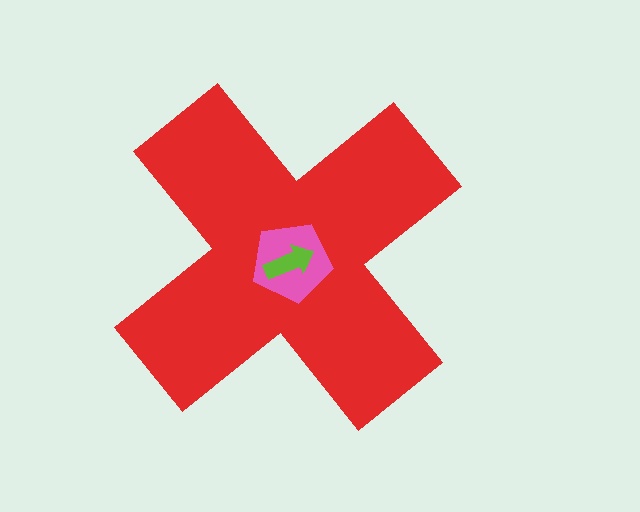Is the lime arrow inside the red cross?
Yes.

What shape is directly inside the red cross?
The pink pentagon.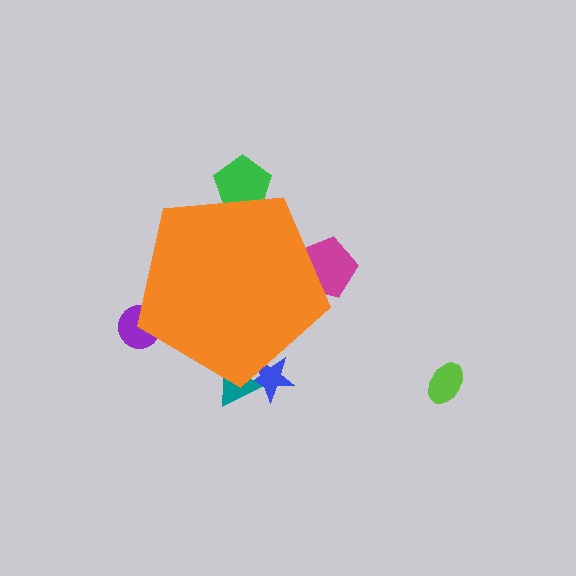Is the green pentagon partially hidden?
Yes, the green pentagon is partially hidden behind the orange pentagon.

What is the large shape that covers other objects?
An orange pentagon.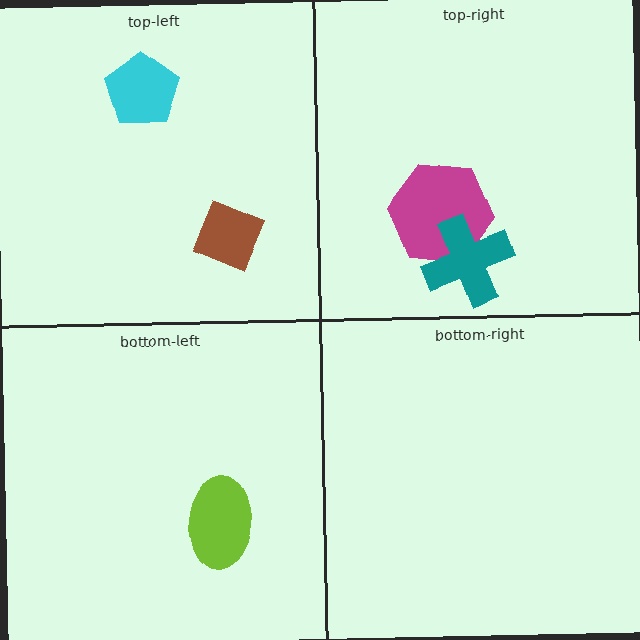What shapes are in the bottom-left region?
The lime ellipse.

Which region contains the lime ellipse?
The bottom-left region.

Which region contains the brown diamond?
The top-left region.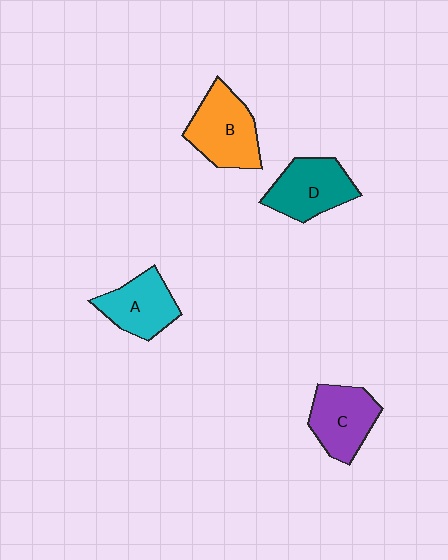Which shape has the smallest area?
Shape A (cyan).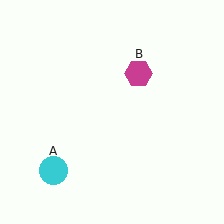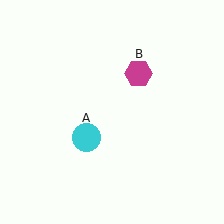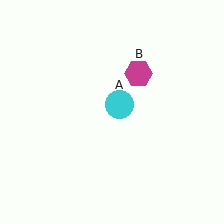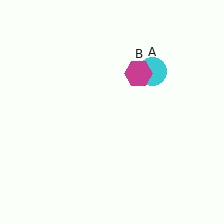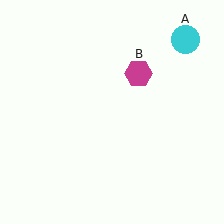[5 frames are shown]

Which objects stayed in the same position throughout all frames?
Magenta hexagon (object B) remained stationary.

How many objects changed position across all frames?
1 object changed position: cyan circle (object A).